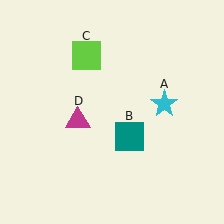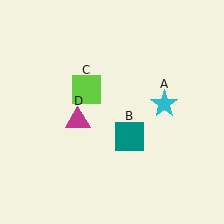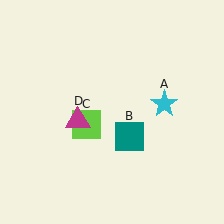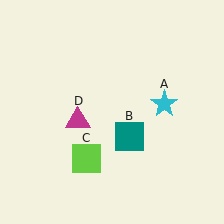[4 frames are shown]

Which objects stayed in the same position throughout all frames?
Cyan star (object A) and teal square (object B) and magenta triangle (object D) remained stationary.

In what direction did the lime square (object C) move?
The lime square (object C) moved down.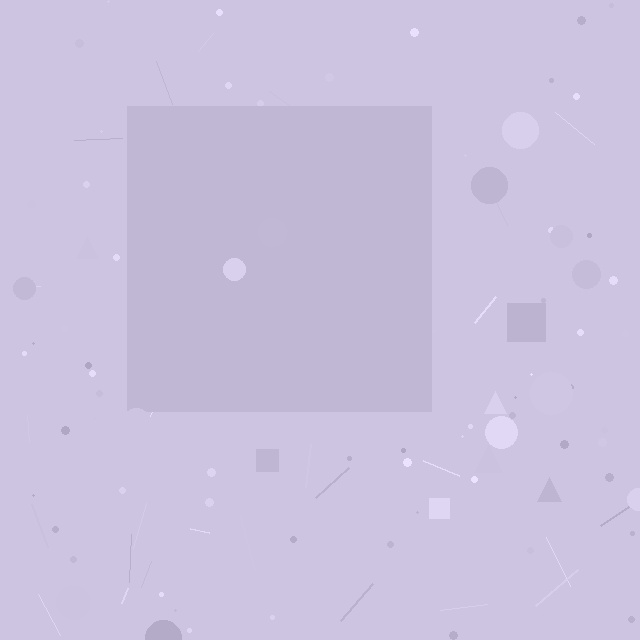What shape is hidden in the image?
A square is hidden in the image.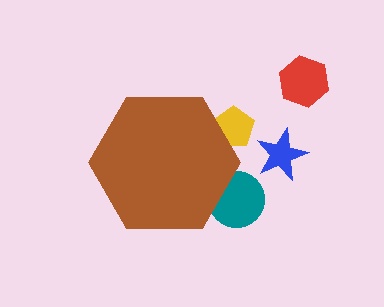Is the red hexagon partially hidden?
No, the red hexagon is fully visible.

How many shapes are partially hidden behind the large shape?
2 shapes are partially hidden.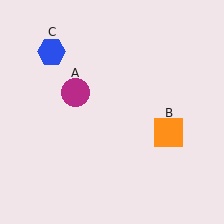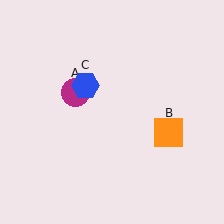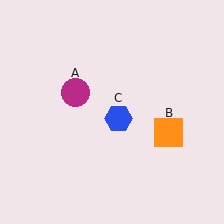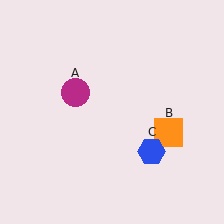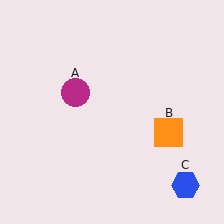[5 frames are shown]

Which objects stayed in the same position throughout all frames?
Magenta circle (object A) and orange square (object B) remained stationary.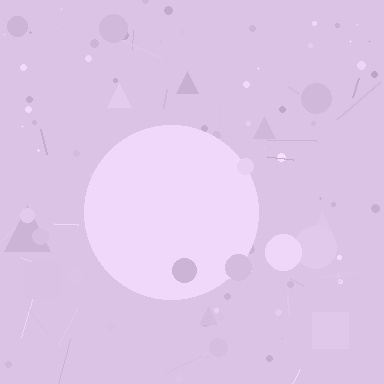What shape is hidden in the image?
A circle is hidden in the image.